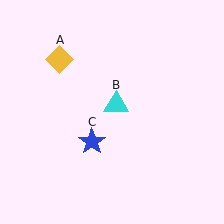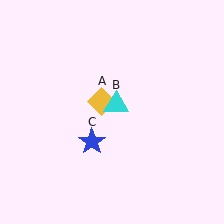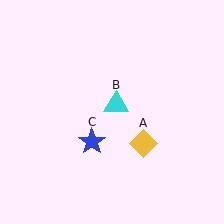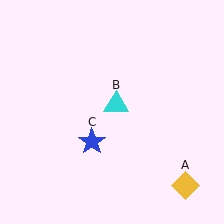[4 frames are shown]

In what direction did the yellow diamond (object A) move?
The yellow diamond (object A) moved down and to the right.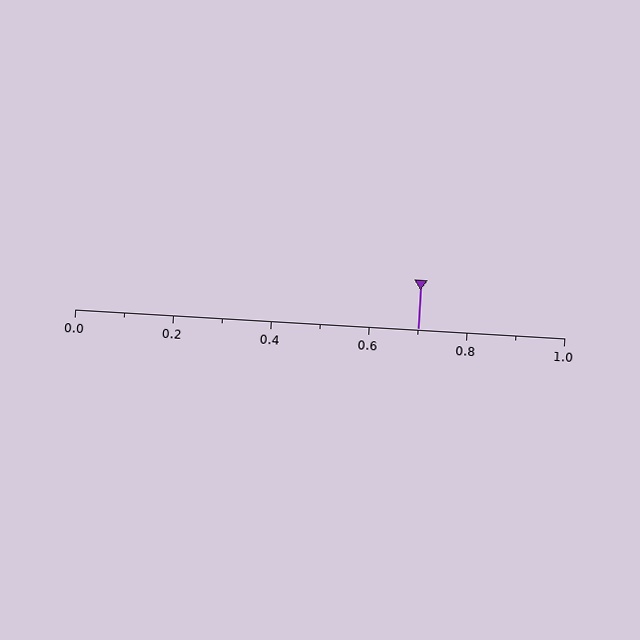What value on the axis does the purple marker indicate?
The marker indicates approximately 0.7.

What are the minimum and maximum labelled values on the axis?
The axis runs from 0.0 to 1.0.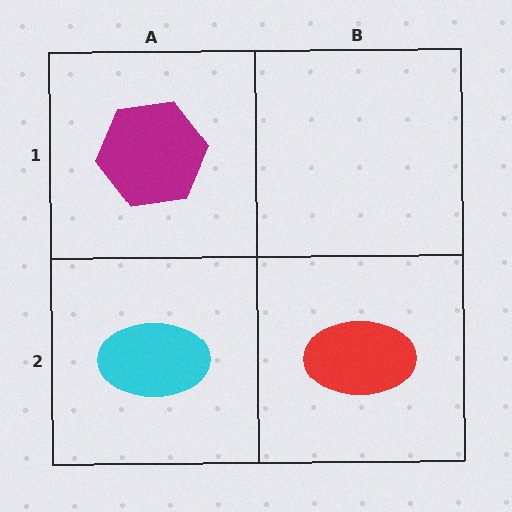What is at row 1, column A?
A magenta hexagon.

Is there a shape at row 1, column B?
No, that cell is empty.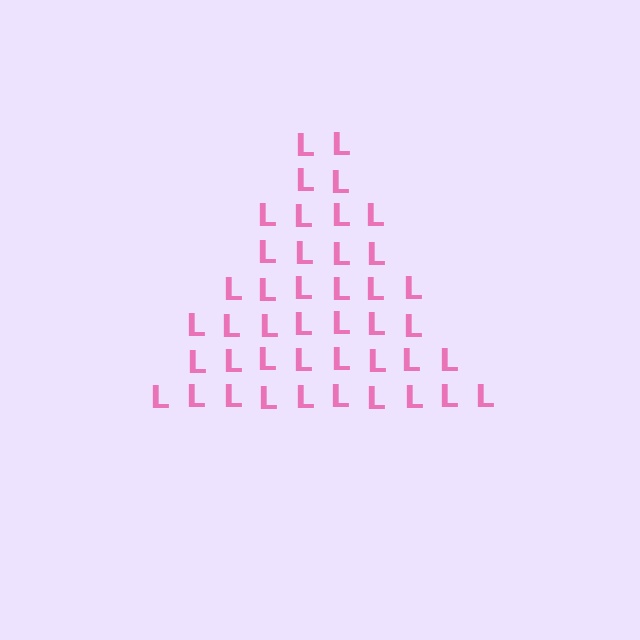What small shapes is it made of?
It is made of small letter L's.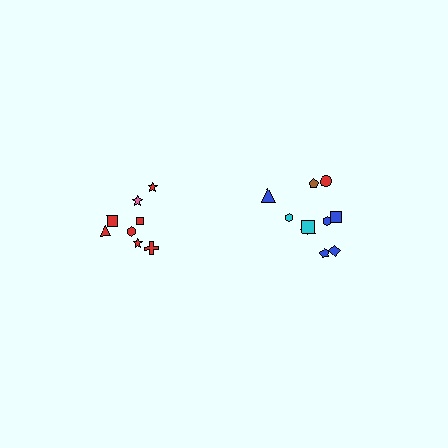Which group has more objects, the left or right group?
The right group.